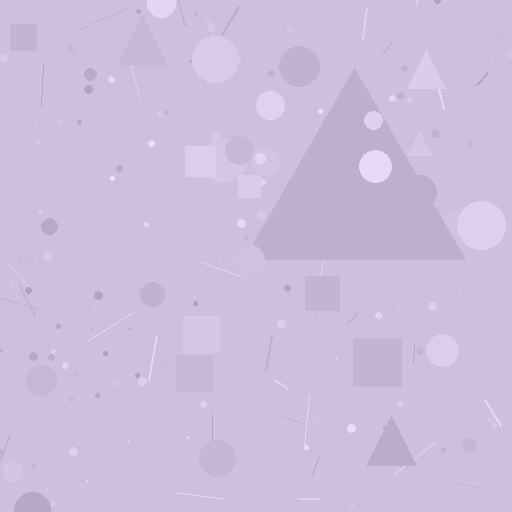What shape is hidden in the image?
A triangle is hidden in the image.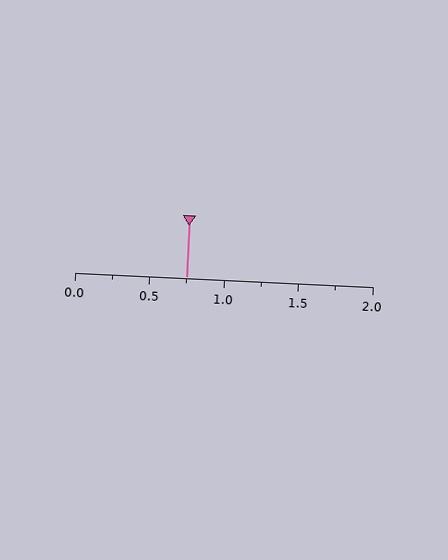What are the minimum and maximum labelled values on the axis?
The axis runs from 0.0 to 2.0.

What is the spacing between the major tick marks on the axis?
The major ticks are spaced 0.5 apart.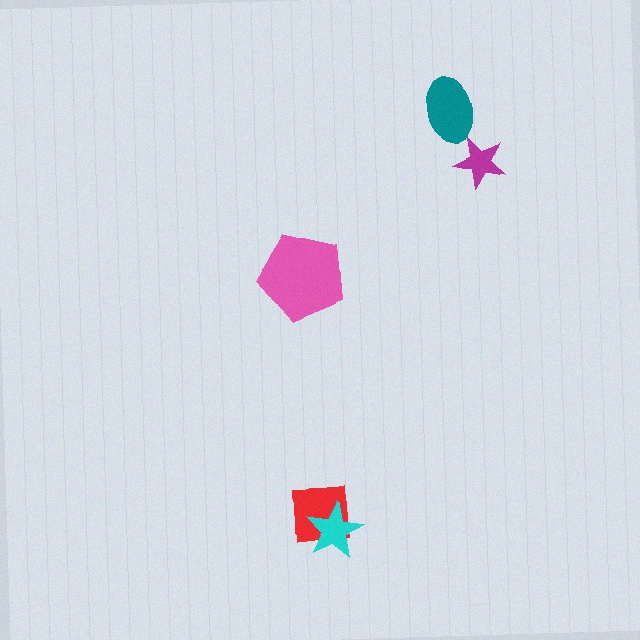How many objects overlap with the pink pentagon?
0 objects overlap with the pink pentagon.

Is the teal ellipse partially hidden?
No, no other shape covers it.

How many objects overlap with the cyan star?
1 object overlaps with the cyan star.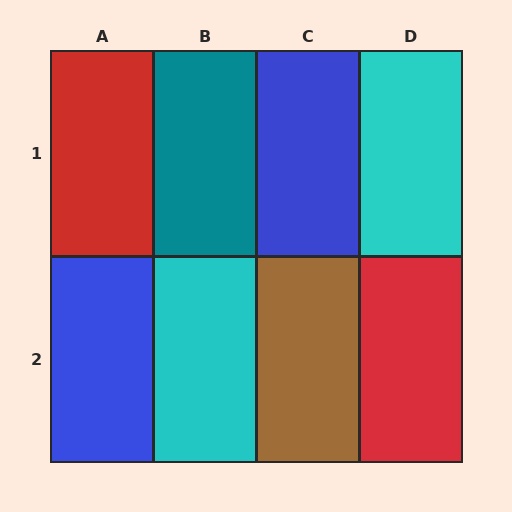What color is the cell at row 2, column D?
Red.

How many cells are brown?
1 cell is brown.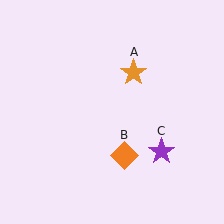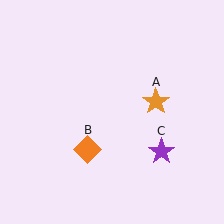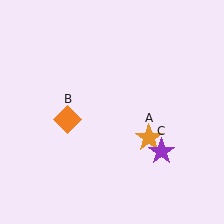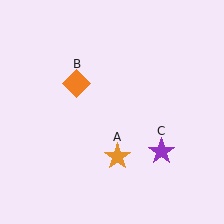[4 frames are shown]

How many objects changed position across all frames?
2 objects changed position: orange star (object A), orange diamond (object B).